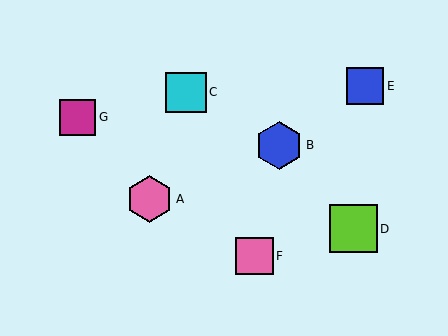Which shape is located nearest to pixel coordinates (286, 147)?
The blue hexagon (labeled B) at (279, 145) is nearest to that location.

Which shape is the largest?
The blue hexagon (labeled B) is the largest.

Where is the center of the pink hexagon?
The center of the pink hexagon is at (149, 199).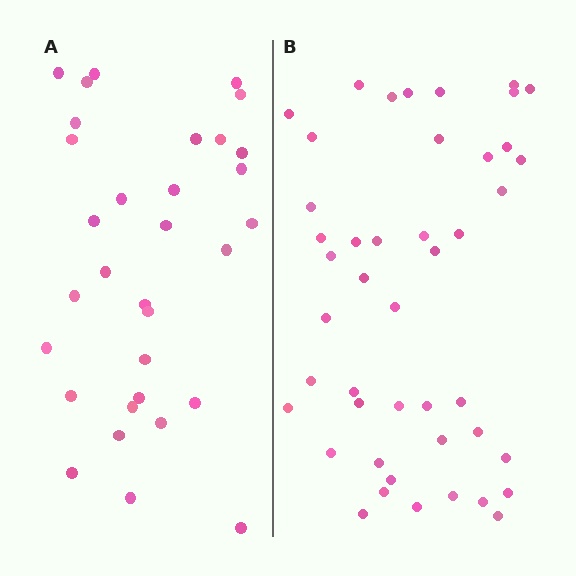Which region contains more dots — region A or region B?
Region B (the right region) has more dots.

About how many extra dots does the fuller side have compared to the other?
Region B has approximately 15 more dots than region A.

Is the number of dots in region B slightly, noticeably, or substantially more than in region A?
Region B has noticeably more, but not dramatically so. The ratio is roughly 1.4 to 1.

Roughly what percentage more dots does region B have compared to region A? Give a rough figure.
About 40% more.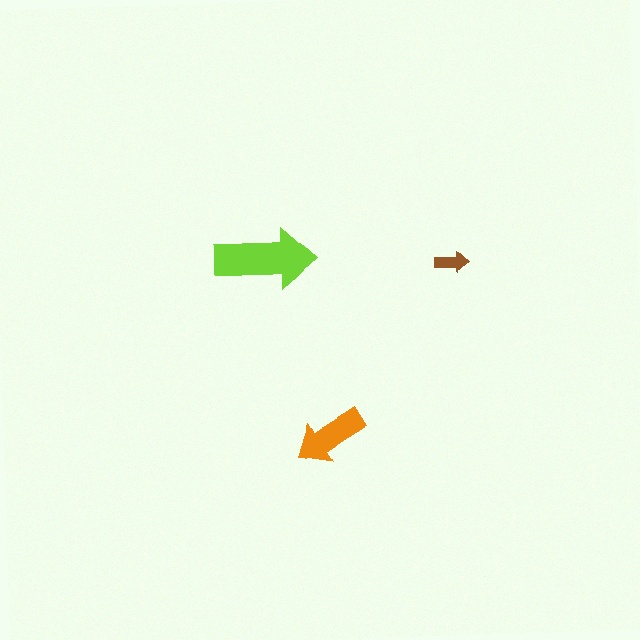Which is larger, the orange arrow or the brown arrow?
The orange one.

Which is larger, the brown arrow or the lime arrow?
The lime one.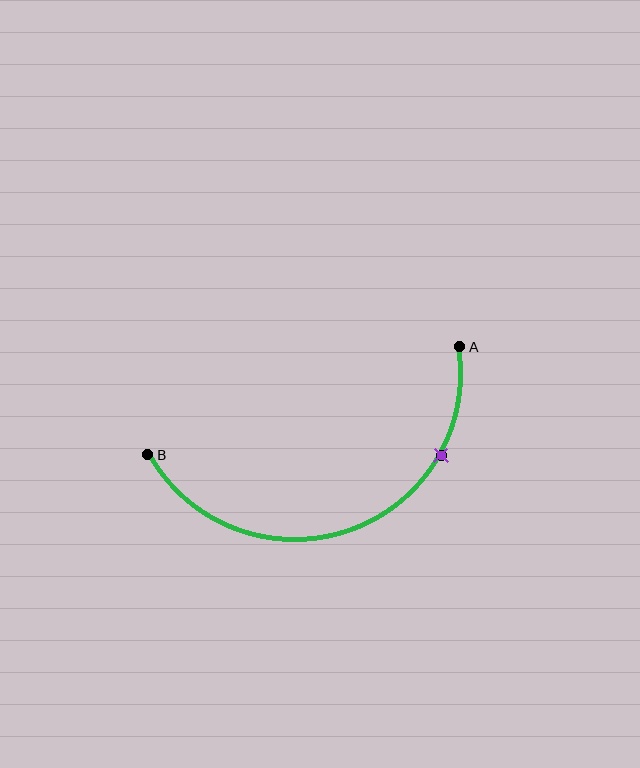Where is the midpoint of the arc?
The arc midpoint is the point on the curve farthest from the straight line joining A and B. It sits below that line.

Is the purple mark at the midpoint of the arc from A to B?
No. The purple mark lies on the arc but is closer to endpoint A. The arc midpoint would be at the point on the curve equidistant along the arc from both A and B.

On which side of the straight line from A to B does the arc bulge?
The arc bulges below the straight line connecting A and B.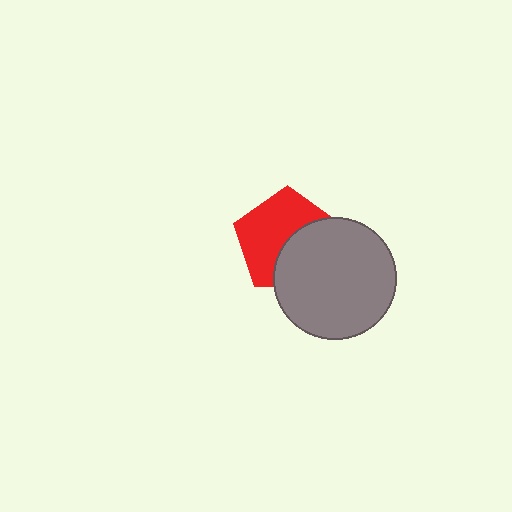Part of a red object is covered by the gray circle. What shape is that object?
It is a pentagon.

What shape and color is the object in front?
The object in front is a gray circle.